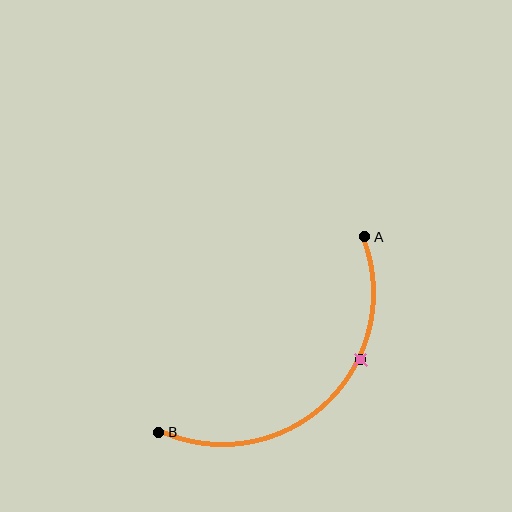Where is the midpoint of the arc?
The arc midpoint is the point on the curve farthest from the straight line joining A and B. It sits below and to the right of that line.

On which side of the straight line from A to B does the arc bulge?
The arc bulges below and to the right of the straight line connecting A and B.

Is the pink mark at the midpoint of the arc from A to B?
No. The pink mark lies on the arc but is closer to endpoint A. The arc midpoint would be at the point on the curve equidistant along the arc from both A and B.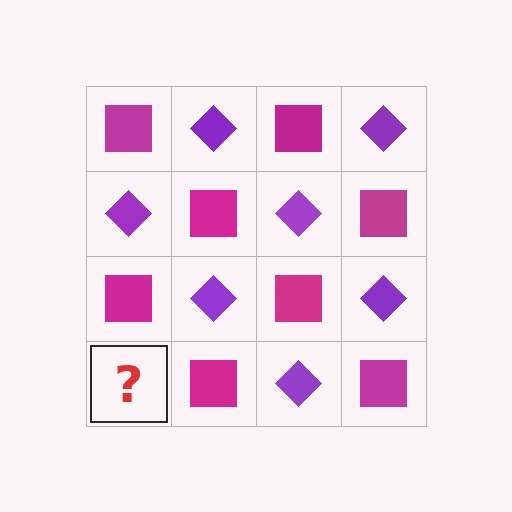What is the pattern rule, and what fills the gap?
The rule is that it alternates magenta square and purple diamond in a checkerboard pattern. The gap should be filled with a purple diamond.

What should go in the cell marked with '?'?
The missing cell should contain a purple diamond.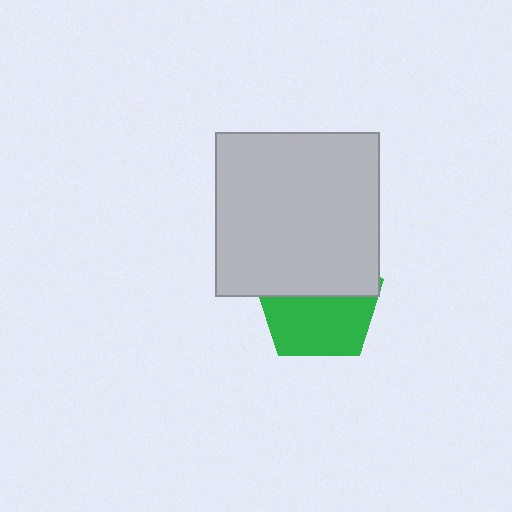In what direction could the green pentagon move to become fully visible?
The green pentagon could move down. That would shift it out from behind the light gray square entirely.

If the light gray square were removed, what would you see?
You would see the complete green pentagon.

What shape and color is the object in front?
The object in front is a light gray square.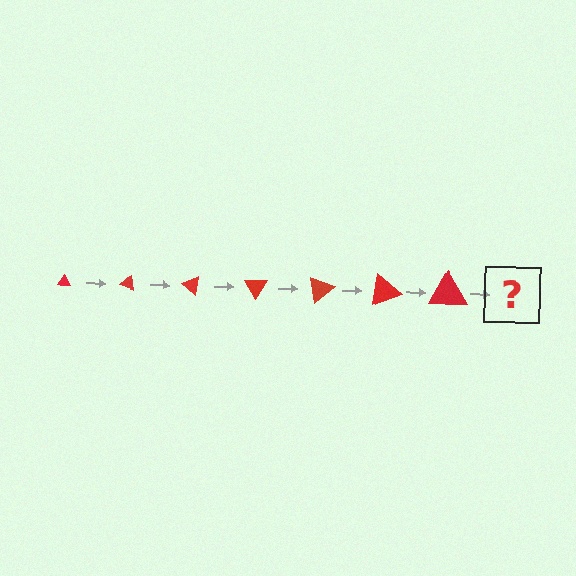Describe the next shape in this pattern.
It should be a triangle, larger than the previous one and rotated 140 degrees from the start.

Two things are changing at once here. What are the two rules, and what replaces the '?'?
The two rules are that the triangle grows larger each step and it rotates 20 degrees each step. The '?' should be a triangle, larger than the previous one and rotated 140 degrees from the start.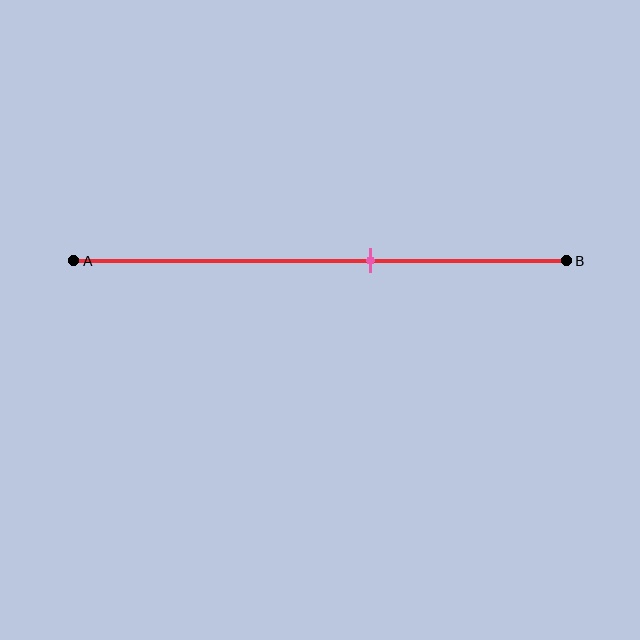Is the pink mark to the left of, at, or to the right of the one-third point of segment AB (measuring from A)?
The pink mark is to the right of the one-third point of segment AB.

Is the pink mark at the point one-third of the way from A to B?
No, the mark is at about 60% from A, not at the 33% one-third point.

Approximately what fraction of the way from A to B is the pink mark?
The pink mark is approximately 60% of the way from A to B.